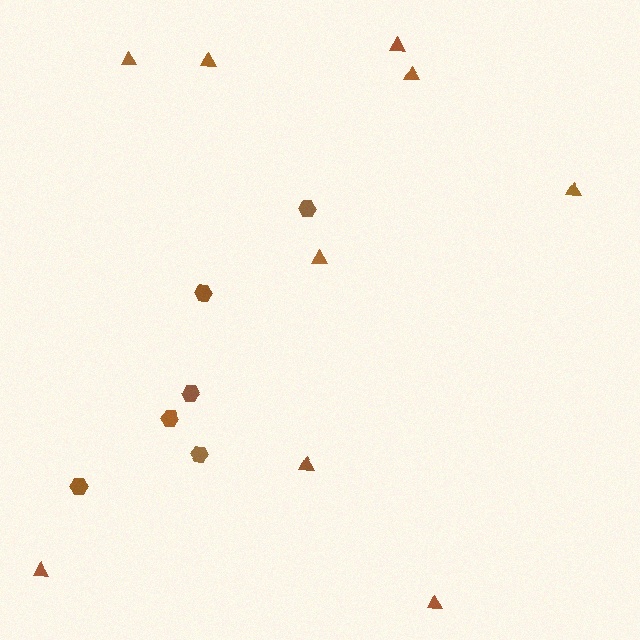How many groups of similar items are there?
There are 2 groups: one group of triangles (9) and one group of hexagons (6).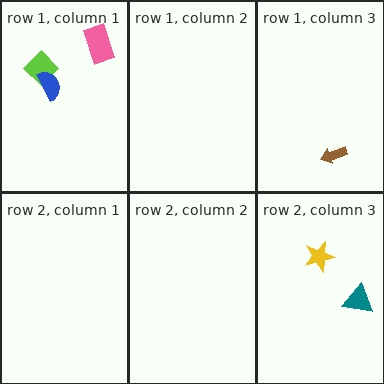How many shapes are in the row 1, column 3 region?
1.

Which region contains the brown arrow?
The row 1, column 3 region.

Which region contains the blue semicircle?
The row 1, column 1 region.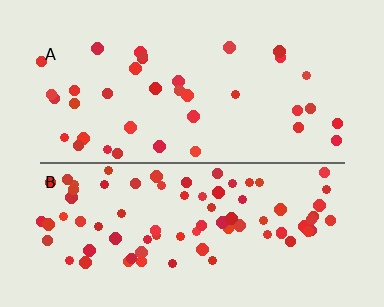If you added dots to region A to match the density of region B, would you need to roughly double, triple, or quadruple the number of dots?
Approximately double.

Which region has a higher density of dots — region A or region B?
B (the bottom).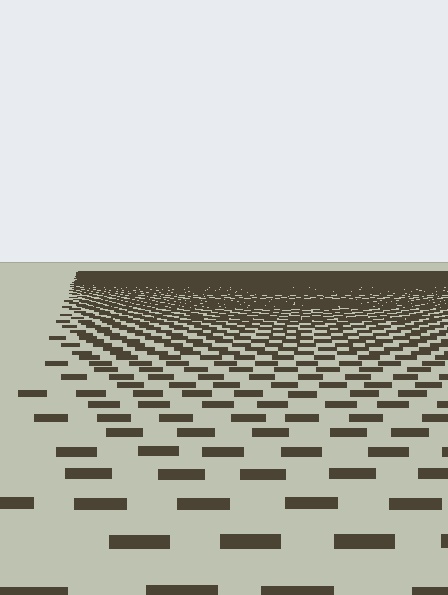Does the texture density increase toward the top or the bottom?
Density increases toward the top.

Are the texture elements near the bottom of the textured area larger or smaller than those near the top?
Larger. Near the bottom, elements are closer to the viewer and appear at a bigger on-screen size.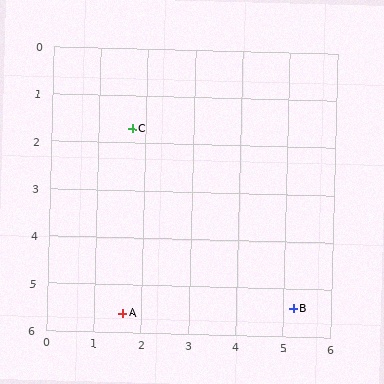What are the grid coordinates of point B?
Point B is at approximately (5.2, 5.4).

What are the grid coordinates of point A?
Point A is at approximately (1.6, 5.6).